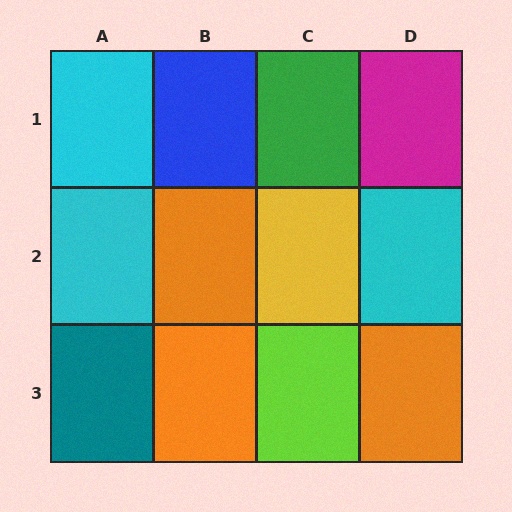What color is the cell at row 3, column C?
Lime.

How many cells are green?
1 cell is green.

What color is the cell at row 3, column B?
Orange.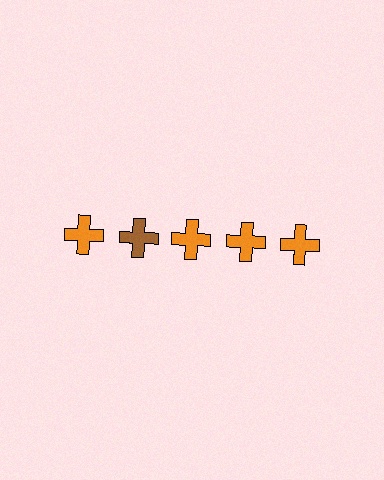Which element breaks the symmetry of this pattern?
The brown cross in the top row, second from left column breaks the symmetry. All other shapes are orange crosses.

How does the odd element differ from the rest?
It has a different color: brown instead of orange.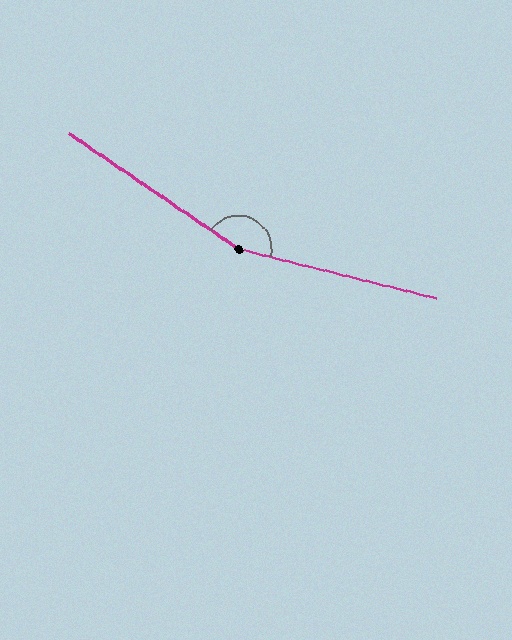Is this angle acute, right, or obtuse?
It is obtuse.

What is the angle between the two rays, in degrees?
Approximately 160 degrees.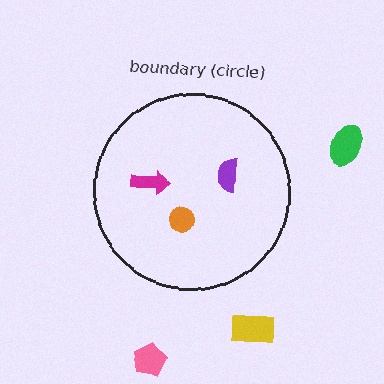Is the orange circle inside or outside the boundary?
Inside.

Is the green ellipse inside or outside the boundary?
Outside.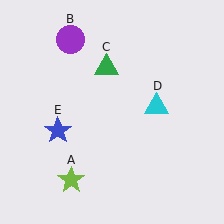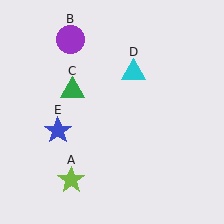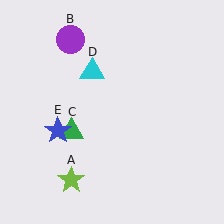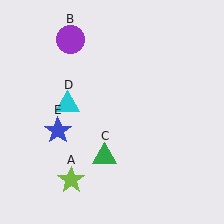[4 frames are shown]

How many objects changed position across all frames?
2 objects changed position: green triangle (object C), cyan triangle (object D).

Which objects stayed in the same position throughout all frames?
Lime star (object A) and purple circle (object B) and blue star (object E) remained stationary.